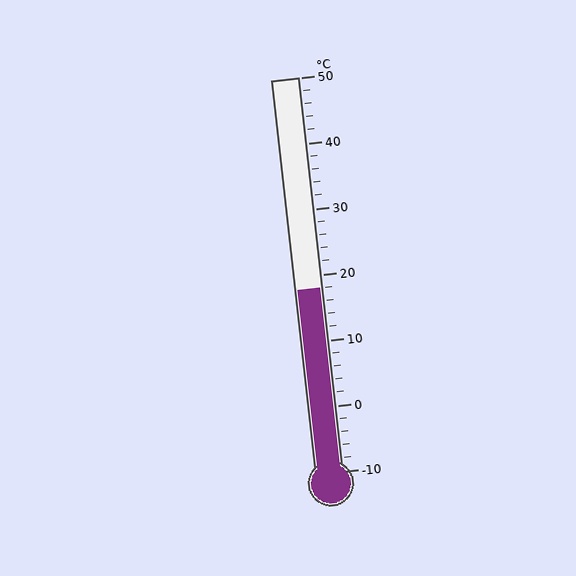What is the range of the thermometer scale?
The thermometer scale ranges from -10°C to 50°C.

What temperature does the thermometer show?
The thermometer shows approximately 18°C.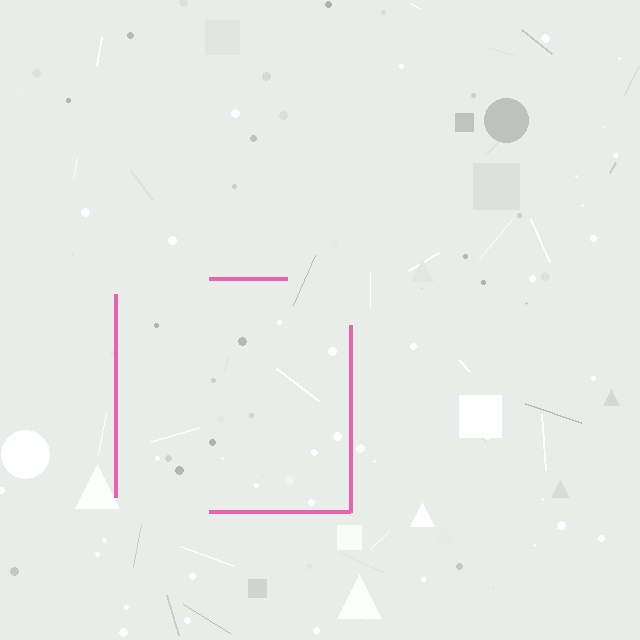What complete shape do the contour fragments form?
The contour fragments form a square.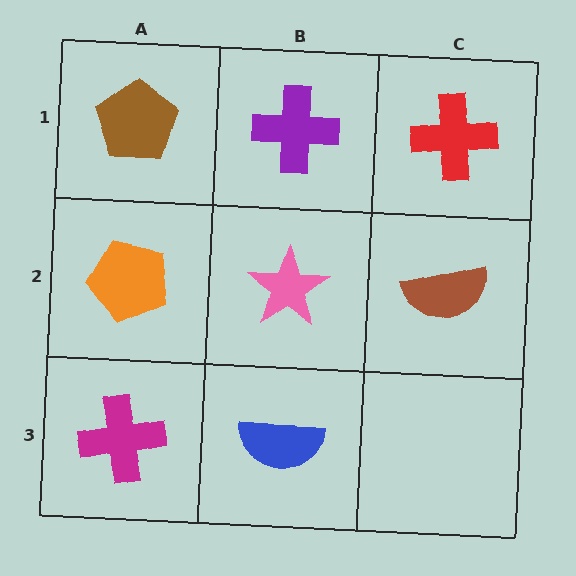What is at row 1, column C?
A red cross.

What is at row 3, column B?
A blue semicircle.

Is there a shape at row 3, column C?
No, that cell is empty.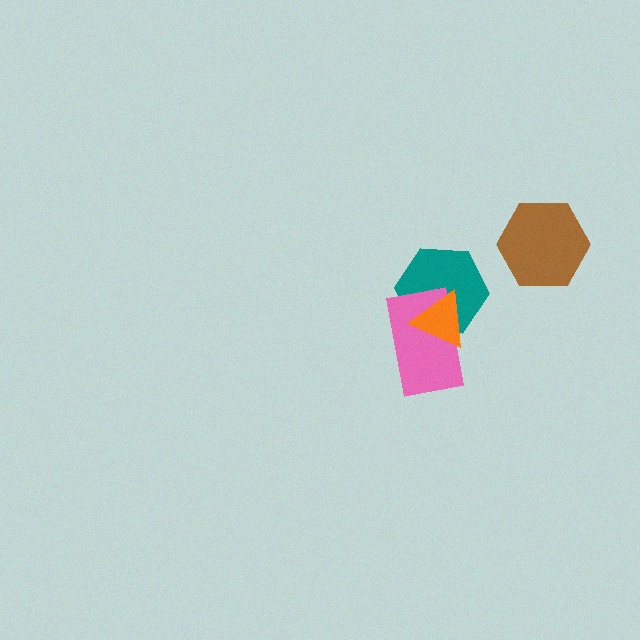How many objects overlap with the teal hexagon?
2 objects overlap with the teal hexagon.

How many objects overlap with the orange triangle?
2 objects overlap with the orange triangle.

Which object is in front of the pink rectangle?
The orange triangle is in front of the pink rectangle.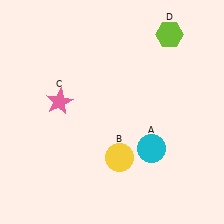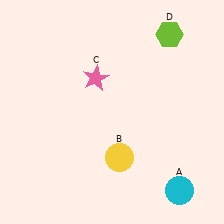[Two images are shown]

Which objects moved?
The objects that moved are: the cyan circle (A), the pink star (C).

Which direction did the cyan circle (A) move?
The cyan circle (A) moved down.